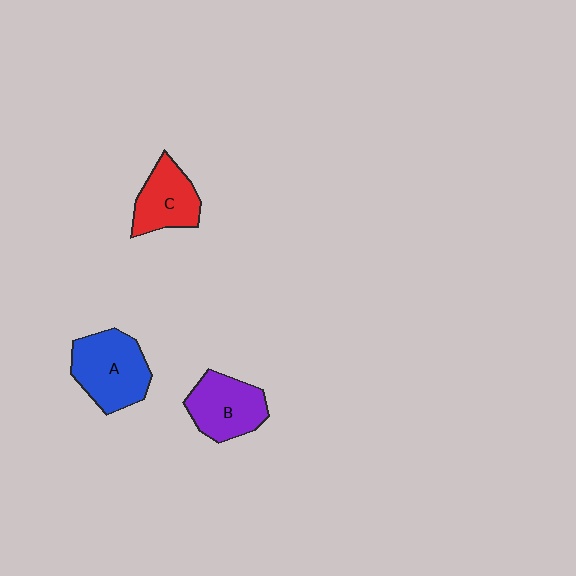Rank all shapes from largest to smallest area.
From largest to smallest: A (blue), B (purple), C (red).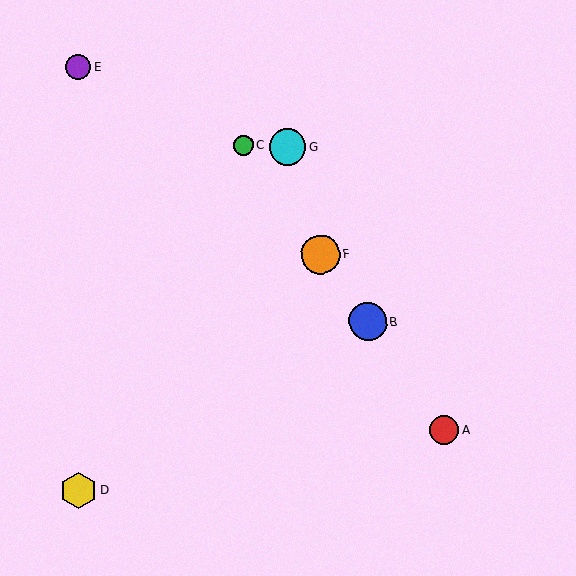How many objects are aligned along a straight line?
4 objects (A, B, C, F) are aligned along a straight line.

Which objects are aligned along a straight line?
Objects A, B, C, F are aligned along a straight line.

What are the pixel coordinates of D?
Object D is at (78, 490).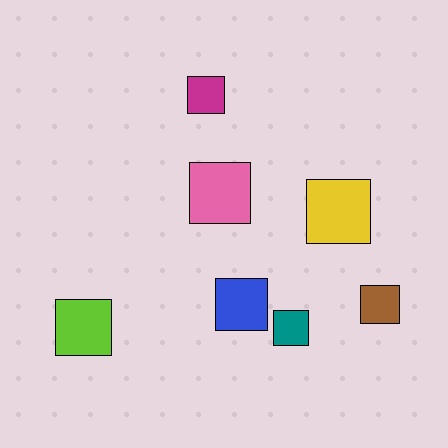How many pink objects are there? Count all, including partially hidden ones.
There is 1 pink object.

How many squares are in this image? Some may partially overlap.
There are 7 squares.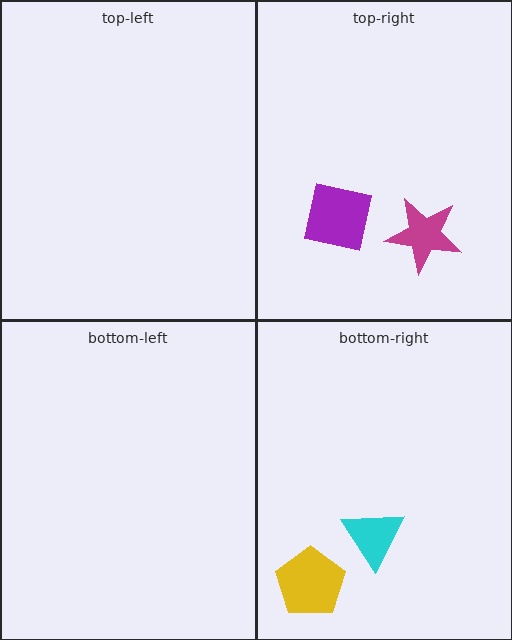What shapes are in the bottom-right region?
The yellow pentagon, the cyan triangle.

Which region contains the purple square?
The top-right region.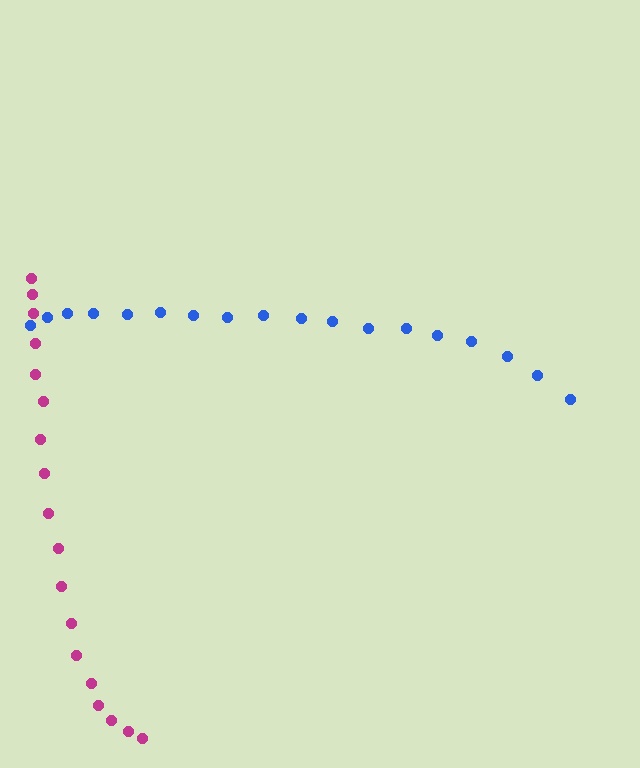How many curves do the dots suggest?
There are 2 distinct paths.